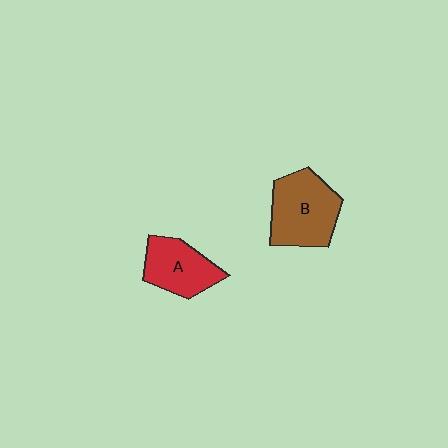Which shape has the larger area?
Shape B (brown).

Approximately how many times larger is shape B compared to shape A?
Approximately 1.3 times.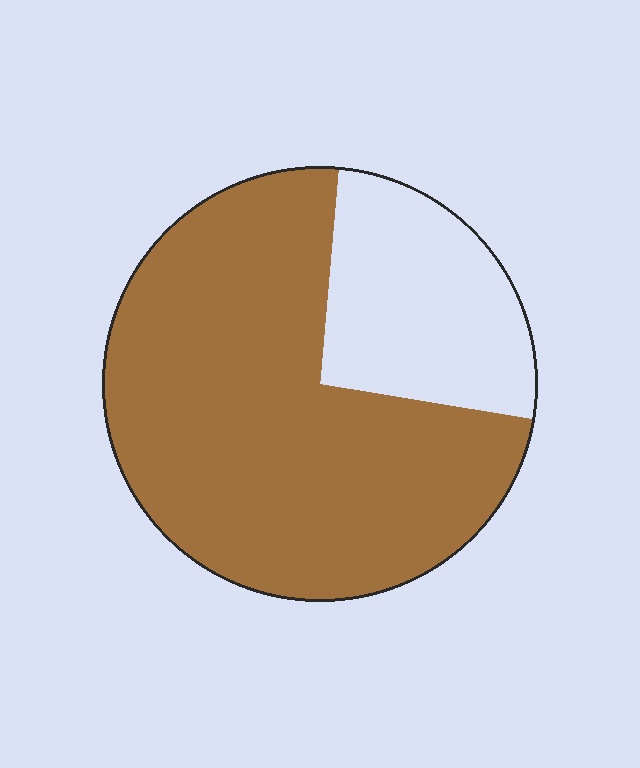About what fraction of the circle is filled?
About three quarters (3/4).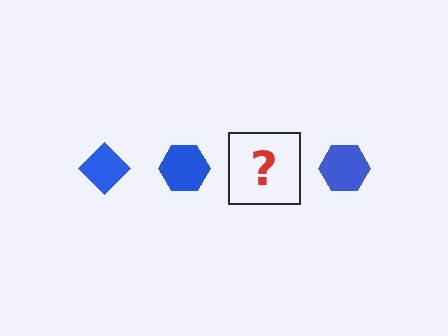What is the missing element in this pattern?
The missing element is a blue diamond.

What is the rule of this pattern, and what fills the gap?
The rule is that the pattern cycles through diamond, hexagon shapes in blue. The gap should be filled with a blue diamond.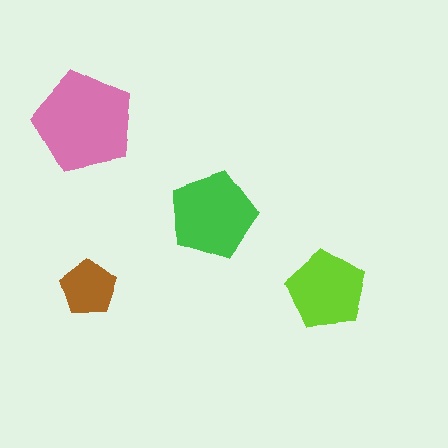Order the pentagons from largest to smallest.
the pink one, the green one, the lime one, the brown one.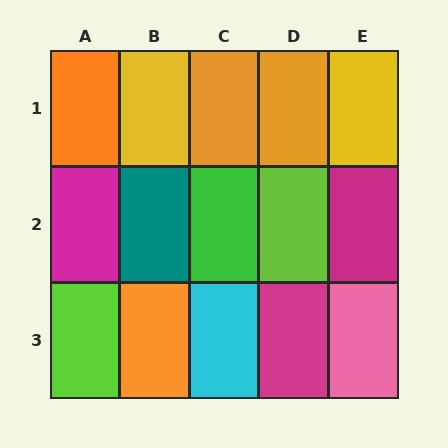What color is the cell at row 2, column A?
Magenta.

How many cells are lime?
2 cells are lime.